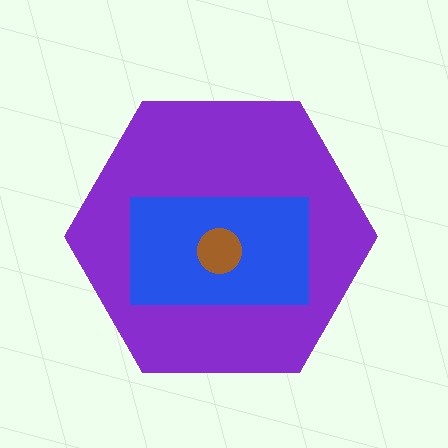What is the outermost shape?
The purple hexagon.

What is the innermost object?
The brown circle.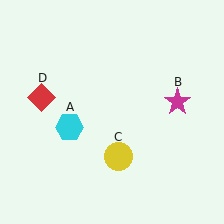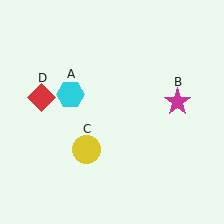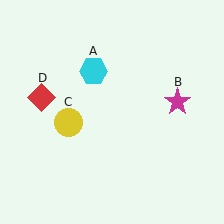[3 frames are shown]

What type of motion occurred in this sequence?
The cyan hexagon (object A), yellow circle (object C) rotated clockwise around the center of the scene.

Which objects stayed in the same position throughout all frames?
Magenta star (object B) and red diamond (object D) remained stationary.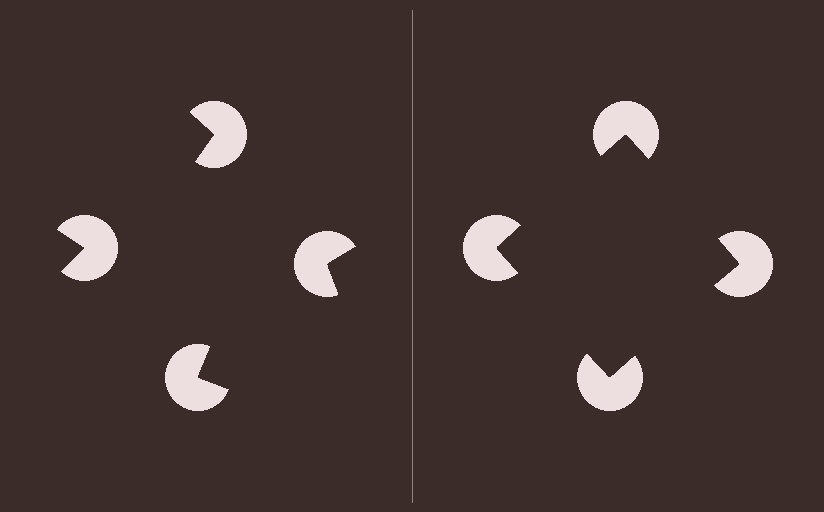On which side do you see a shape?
An illusory square appears on the right side. On the left side the wedge cuts are rotated, so no coherent shape forms.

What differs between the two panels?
The pac-man discs are positioned identically on both sides; only the wedge orientations differ. On the right they align to a square; on the left they are misaligned.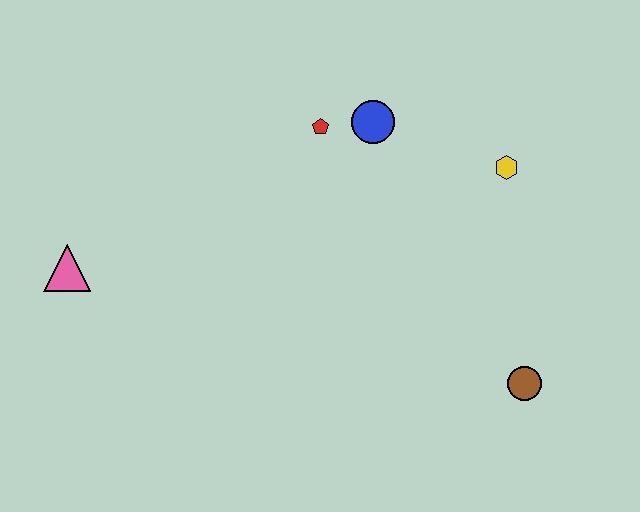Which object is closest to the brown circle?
The yellow hexagon is closest to the brown circle.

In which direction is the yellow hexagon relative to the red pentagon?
The yellow hexagon is to the right of the red pentagon.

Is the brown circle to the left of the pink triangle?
No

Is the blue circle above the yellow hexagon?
Yes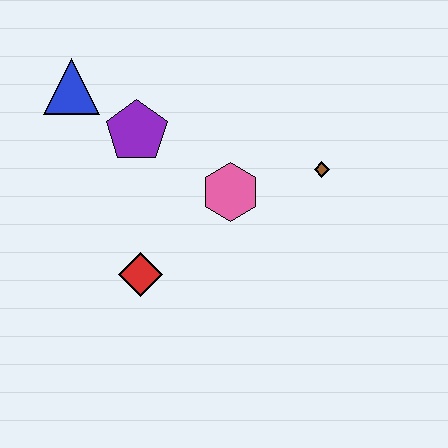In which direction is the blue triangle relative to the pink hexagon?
The blue triangle is to the left of the pink hexagon.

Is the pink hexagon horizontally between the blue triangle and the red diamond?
No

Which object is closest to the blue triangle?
The purple pentagon is closest to the blue triangle.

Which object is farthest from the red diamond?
The brown diamond is farthest from the red diamond.